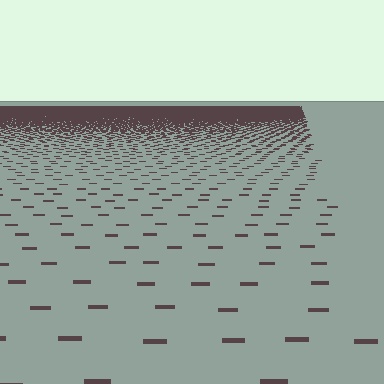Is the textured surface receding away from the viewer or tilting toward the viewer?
The surface is receding away from the viewer. Texture elements get smaller and denser toward the top.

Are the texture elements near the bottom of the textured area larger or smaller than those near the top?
Larger. Near the bottom, elements are closer to the viewer and appear at a bigger on-screen size.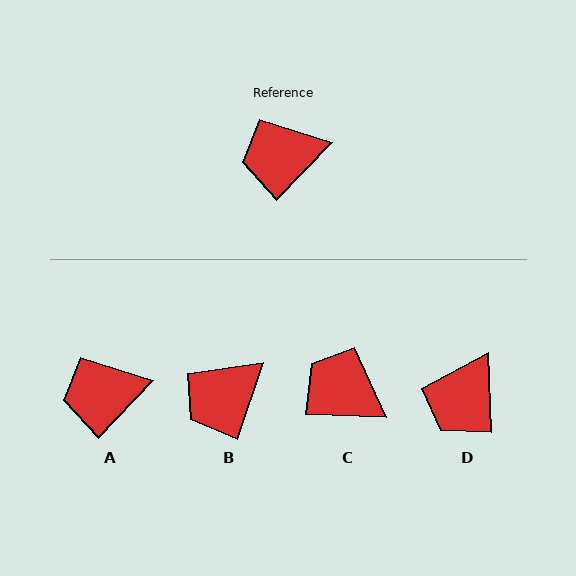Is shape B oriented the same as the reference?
No, it is off by about 25 degrees.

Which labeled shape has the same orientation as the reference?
A.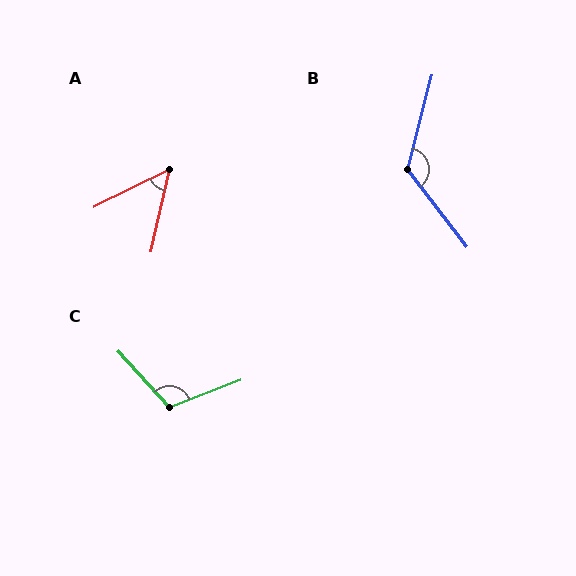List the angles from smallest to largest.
A (51°), C (111°), B (128°).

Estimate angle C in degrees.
Approximately 111 degrees.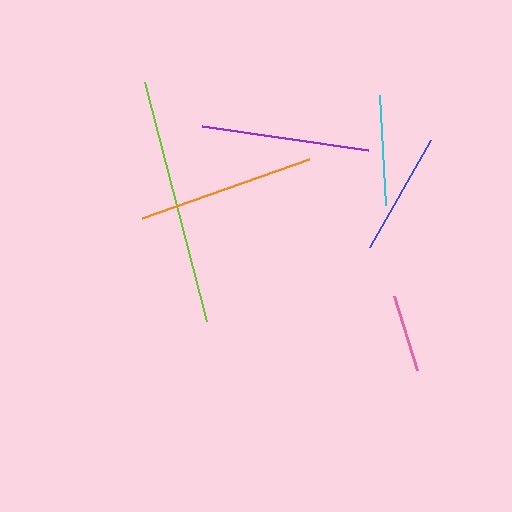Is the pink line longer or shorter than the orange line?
The orange line is longer than the pink line.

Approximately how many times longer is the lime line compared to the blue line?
The lime line is approximately 2.0 times the length of the blue line.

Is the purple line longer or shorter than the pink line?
The purple line is longer than the pink line.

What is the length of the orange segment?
The orange segment is approximately 177 pixels long.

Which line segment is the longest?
The lime line is the longest at approximately 248 pixels.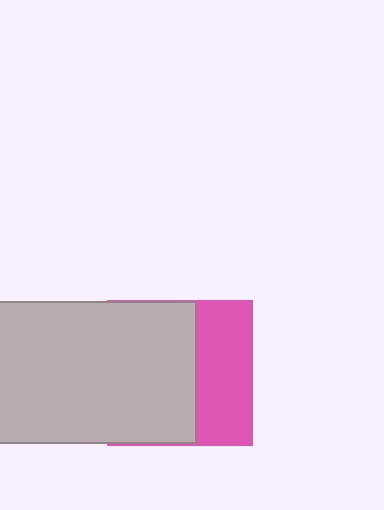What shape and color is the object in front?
The object in front is a light gray rectangle.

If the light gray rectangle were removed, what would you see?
You would see the complete pink square.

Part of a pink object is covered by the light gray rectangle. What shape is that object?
It is a square.